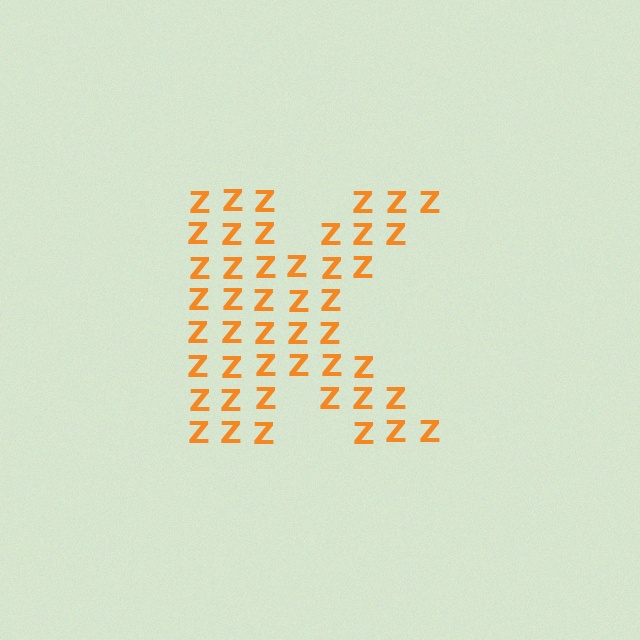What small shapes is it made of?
It is made of small letter Z's.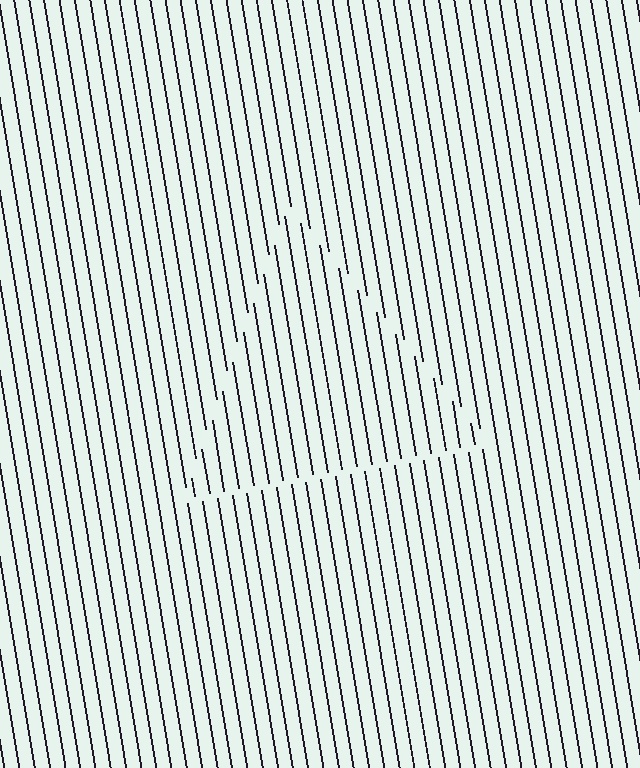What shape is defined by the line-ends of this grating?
An illusory triangle. The interior of the shape contains the same grating, shifted by half a period — the contour is defined by the phase discontinuity where line-ends from the inner and outer gratings abut.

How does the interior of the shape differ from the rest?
The interior of the shape contains the same grating, shifted by half a period — the contour is defined by the phase discontinuity where line-ends from the inner and outer gratings abut.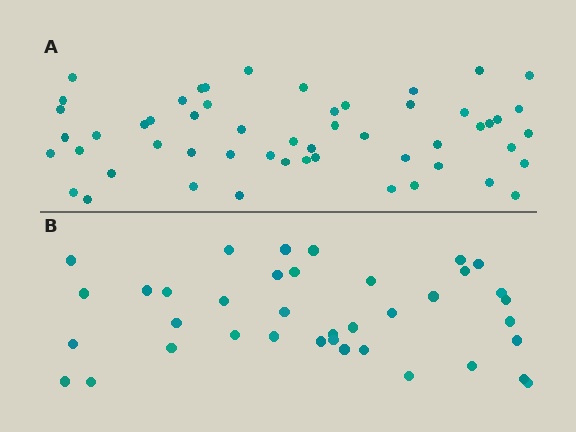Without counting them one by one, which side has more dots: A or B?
Region A (the top region) has more dots.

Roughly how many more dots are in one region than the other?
Region A has approximately 15 more dots than region B.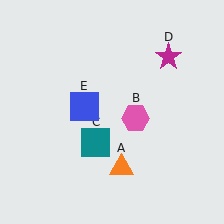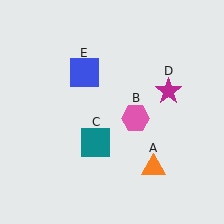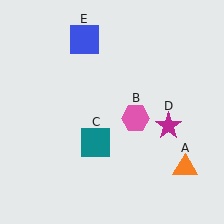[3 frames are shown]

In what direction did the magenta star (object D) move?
The magenta star (object D) moved down.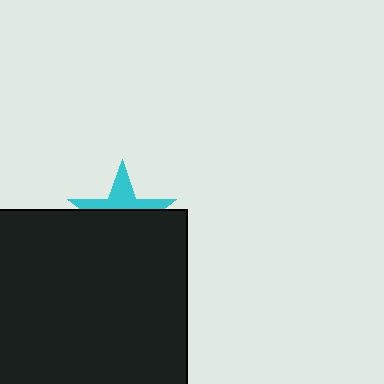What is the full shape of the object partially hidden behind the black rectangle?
The partially hidden object is a cyan star.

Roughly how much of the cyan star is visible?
A small part of it is visible (roughly 40%).